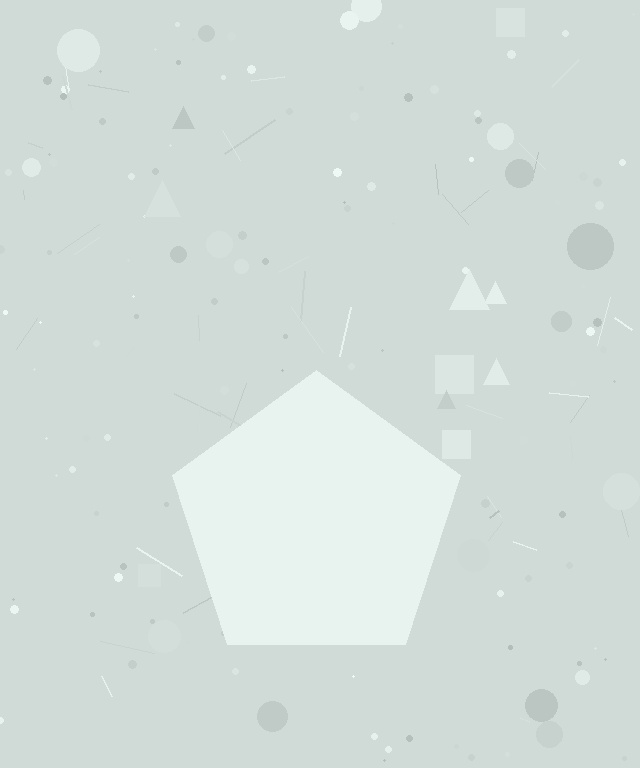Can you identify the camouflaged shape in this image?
The camouflaged shape is a pentagon.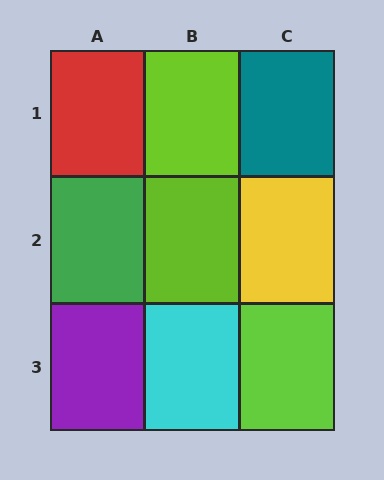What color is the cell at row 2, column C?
Yellow.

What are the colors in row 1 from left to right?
Red, lime, teal.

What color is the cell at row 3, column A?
Purple.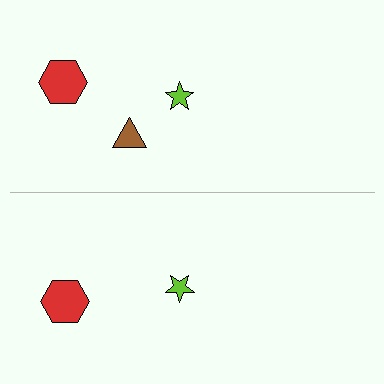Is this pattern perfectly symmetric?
No, the pattern is not perfectly symmetric. A brown triangle is missing from the bottom side.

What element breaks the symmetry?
A brown triangle is missing from the bottom side.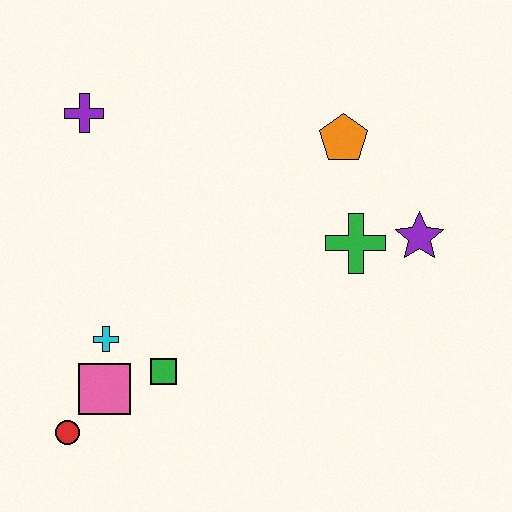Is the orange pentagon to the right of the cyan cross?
Yes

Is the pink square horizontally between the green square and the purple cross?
Yes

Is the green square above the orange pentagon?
No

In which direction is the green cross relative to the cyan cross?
The green cross is to the right of the cyan cross.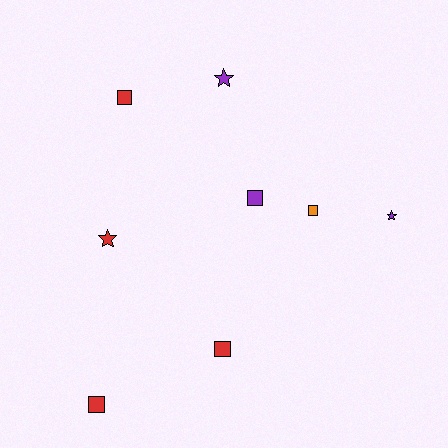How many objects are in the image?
There are 8 objects.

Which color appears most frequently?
Red, with 4 objects.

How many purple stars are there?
There are 2 purple stars.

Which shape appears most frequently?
Square, with 5 objects.